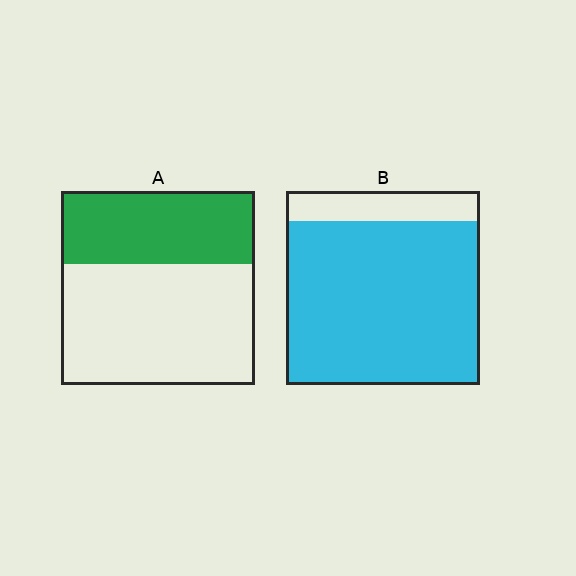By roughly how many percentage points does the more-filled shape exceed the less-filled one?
By roughly 45 percentage points (B over A).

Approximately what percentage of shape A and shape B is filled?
A is approximately 40% and B is approximately 85%.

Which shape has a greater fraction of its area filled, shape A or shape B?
Shape B.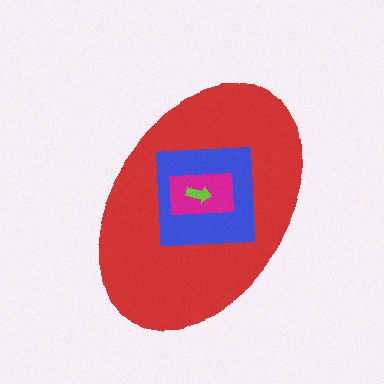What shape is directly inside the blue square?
The magenta rectangle.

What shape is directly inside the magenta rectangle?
The lime arrow.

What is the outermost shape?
The red ellipse.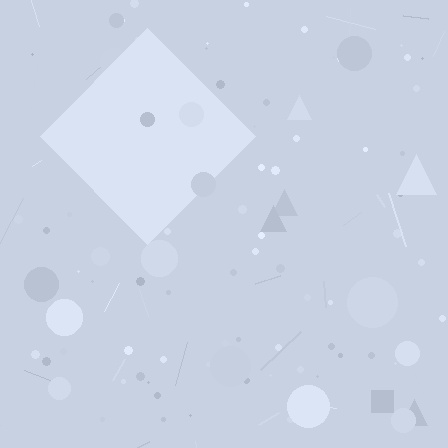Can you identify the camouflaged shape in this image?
The camouflaged shape is a diamond.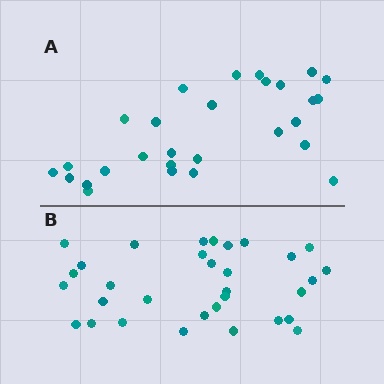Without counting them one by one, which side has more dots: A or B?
Region B (the bottom region) has more dots.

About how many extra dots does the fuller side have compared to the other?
Region B has about 4 more dots than region A.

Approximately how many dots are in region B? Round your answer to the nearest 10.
About 30 dots. (The exact count is 32, which rounds to 30.)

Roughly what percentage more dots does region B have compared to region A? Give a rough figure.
About 15% more.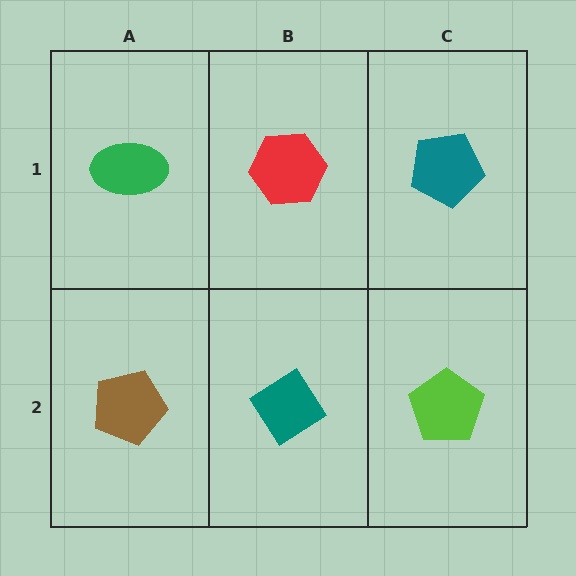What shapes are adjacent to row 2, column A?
A green ellipse (row 1, column A), a teal diamond (row 2, column B).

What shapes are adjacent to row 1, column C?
A lime pentagon (row 2, column C), a red hexagon (row 1, column B).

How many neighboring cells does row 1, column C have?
2.